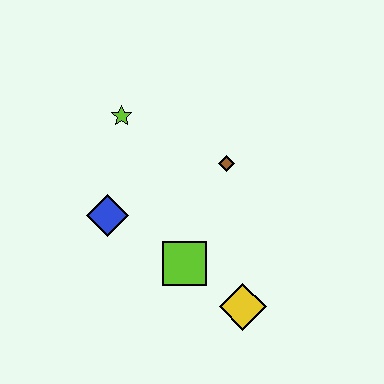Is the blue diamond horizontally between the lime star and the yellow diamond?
No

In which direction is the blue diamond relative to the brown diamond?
The blue diamond is to the left of the brown diamond.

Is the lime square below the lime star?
Yes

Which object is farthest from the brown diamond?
The yellow diamond is farthest from the brown diamond.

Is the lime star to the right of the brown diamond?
No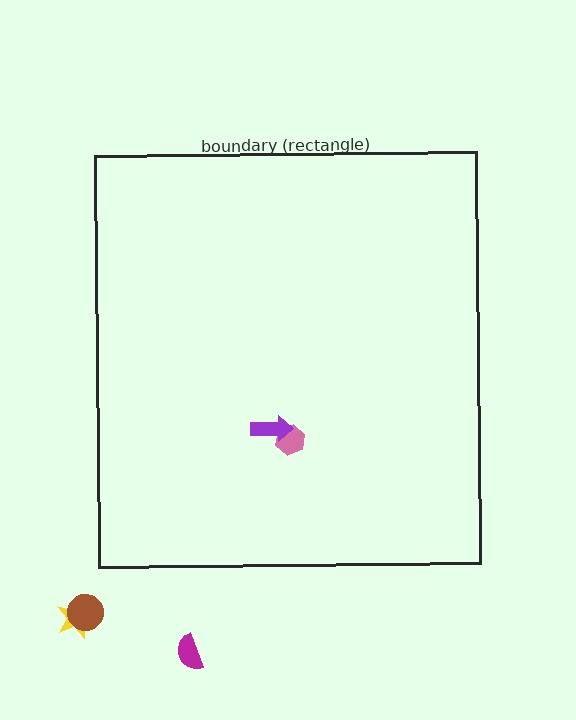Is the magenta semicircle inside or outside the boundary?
Outside.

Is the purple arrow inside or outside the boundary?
Inside.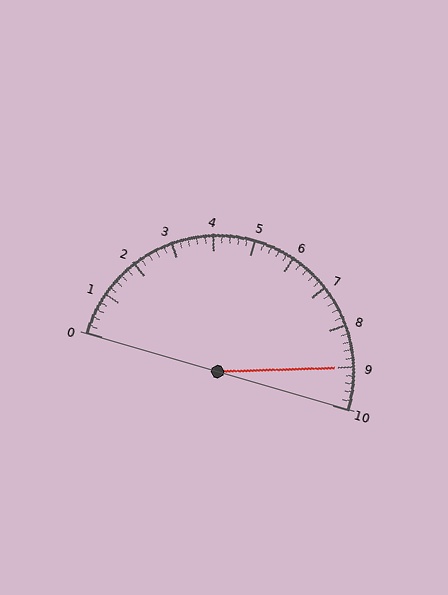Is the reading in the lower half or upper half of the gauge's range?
The reading is in the upper half of the range (0 to 10).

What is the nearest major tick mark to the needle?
The nearest major tick mark is 9.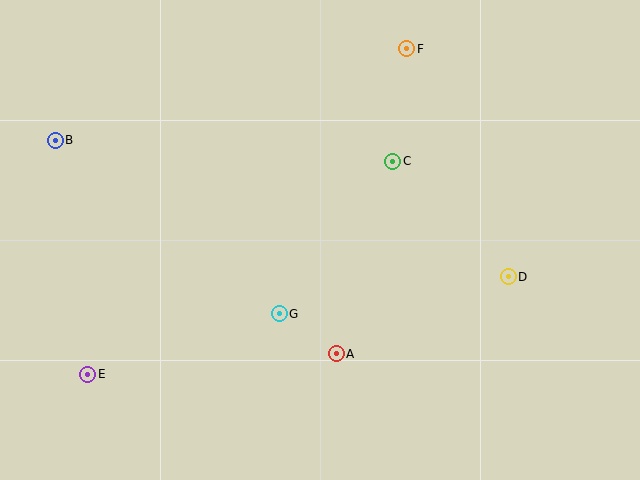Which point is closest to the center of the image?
Point G at (279, 314) is closest to the center.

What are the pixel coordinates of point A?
Point A is at (336, 354).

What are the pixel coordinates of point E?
Point E is at (87, 374).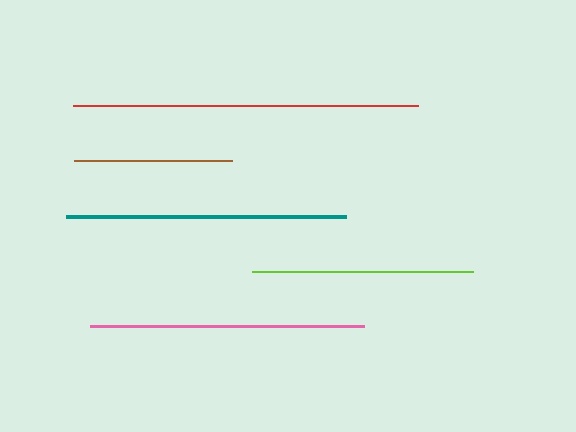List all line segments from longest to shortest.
From longest to shortest: red, teal, pink, lime, brown.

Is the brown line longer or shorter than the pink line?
The pink line is longer than the brown line.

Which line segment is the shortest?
The brown line is the shortest at approximately 158 pixels.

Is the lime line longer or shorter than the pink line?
The pink line is longer than the lime line.